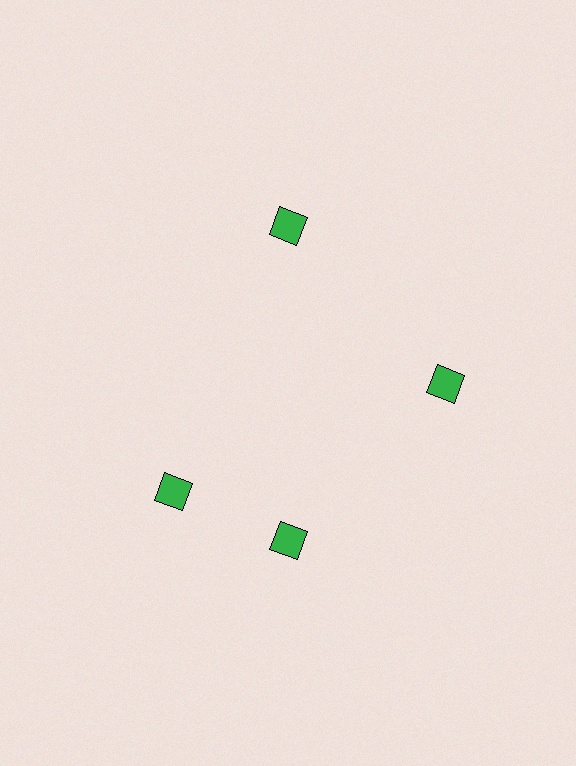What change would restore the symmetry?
The symmetry would be restored by rotating it back into even spacing with its neighbors so that all 4 diamonds sit at equal angles and equal distance from the center.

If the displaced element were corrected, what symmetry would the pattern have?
It would have 4-fold rotational symmetry — the pattern would map onto itself every 90 degrees.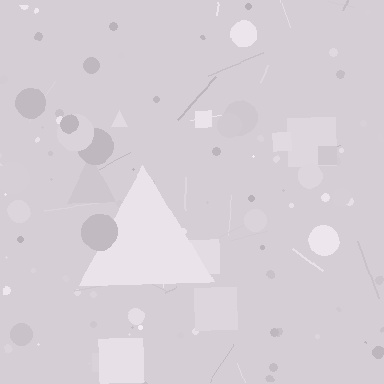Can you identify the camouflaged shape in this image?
The camouflaged shape is a triangle.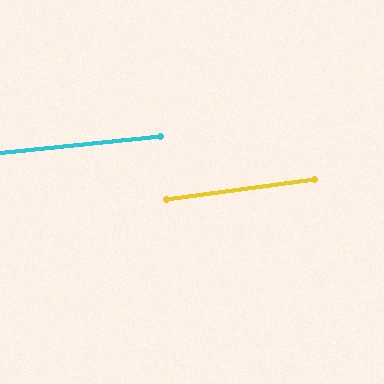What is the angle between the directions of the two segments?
Approximately 2 degrees.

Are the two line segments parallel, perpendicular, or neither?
Parallel — their directions differ by only 1.7°.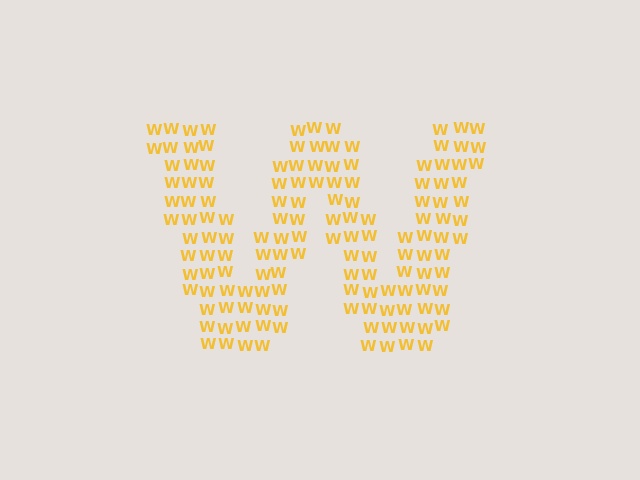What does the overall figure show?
The overall figure shows the letter W.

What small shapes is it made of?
It is made of small letter W's.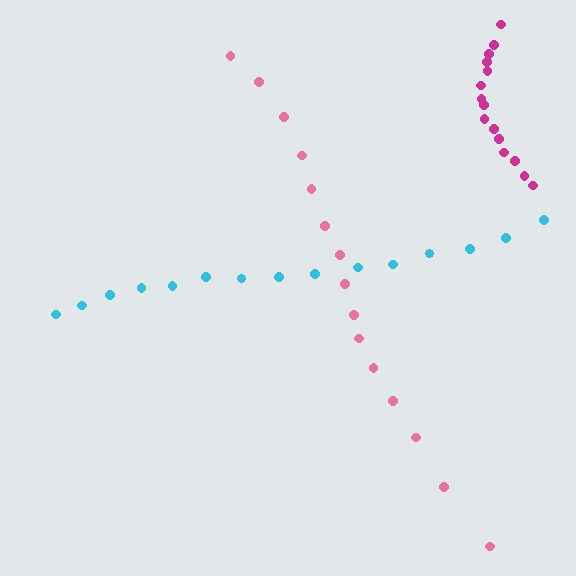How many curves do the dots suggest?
There are 3 distinct paths.